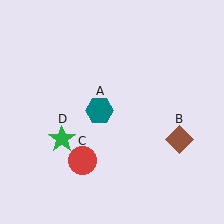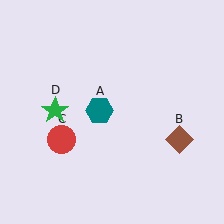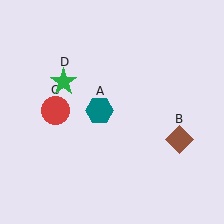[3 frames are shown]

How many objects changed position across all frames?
2 objects changed position: red circle (object C), green star (object D).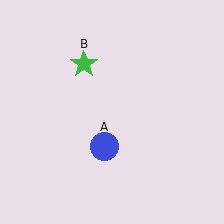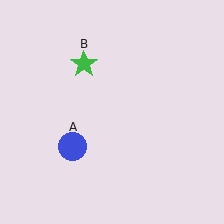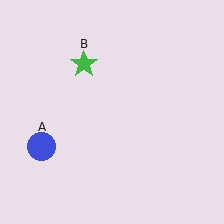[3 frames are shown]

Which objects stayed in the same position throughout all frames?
Green star (object B) remained stationary.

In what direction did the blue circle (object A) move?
The blue circle (object A) moved left.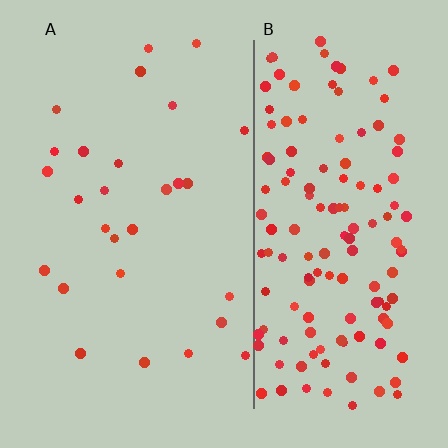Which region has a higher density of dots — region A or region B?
B (the right).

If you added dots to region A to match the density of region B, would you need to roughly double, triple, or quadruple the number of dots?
Approximately quadruple.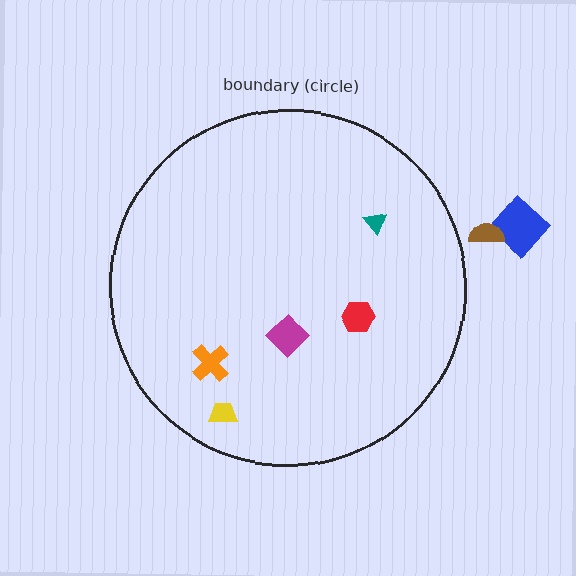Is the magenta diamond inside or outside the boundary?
Inside.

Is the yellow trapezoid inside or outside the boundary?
Inside.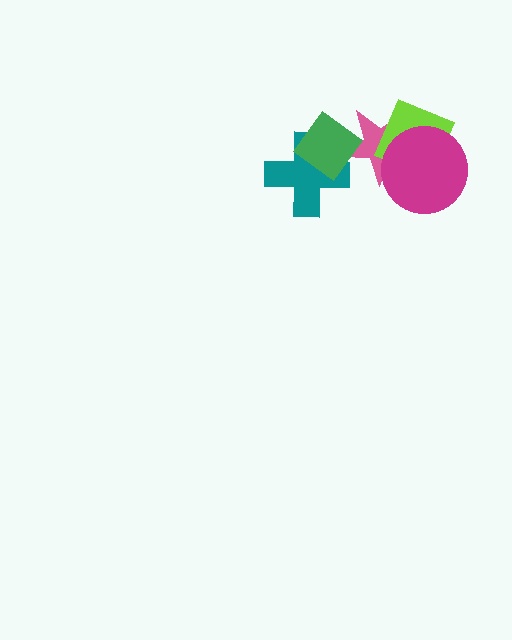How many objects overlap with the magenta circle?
2 objects overlap with the magenta circle.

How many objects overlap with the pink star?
3 objects overlap with the pink star.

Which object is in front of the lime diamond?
The magenta circle is in front of the lime diamond.